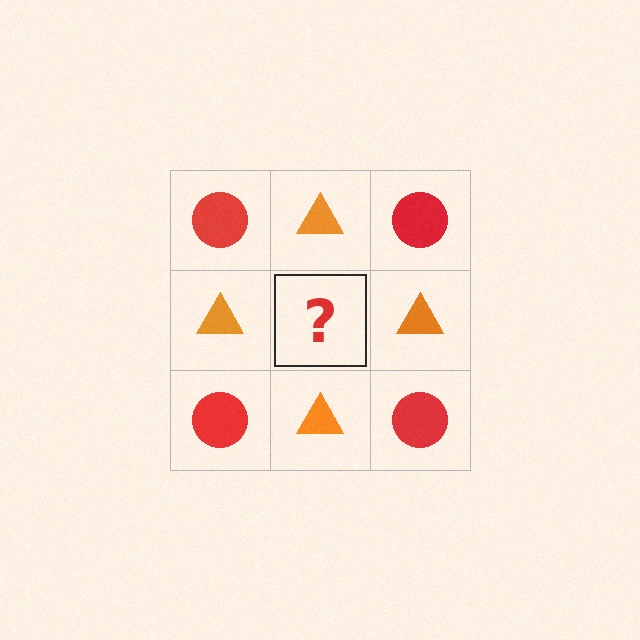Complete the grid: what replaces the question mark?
The question mark should be replaced with a red circle.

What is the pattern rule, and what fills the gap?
The rule is that it alternates red circle and orange triangle in a checkerboard pattern. The gap should be filled with a red circle.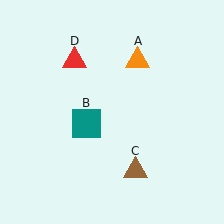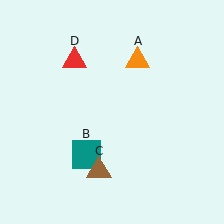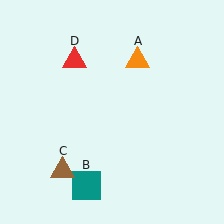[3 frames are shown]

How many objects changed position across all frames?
2 objects changed position: teal square (object B), brown triangle (object C).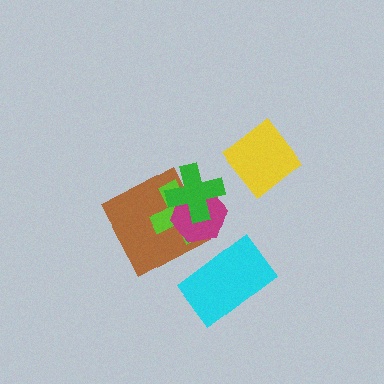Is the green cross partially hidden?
No, no other shape covers it.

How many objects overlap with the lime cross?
3 objects overlap with the lime cross.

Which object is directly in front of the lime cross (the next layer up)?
The magenta hexagon is directly in front of the lime cross.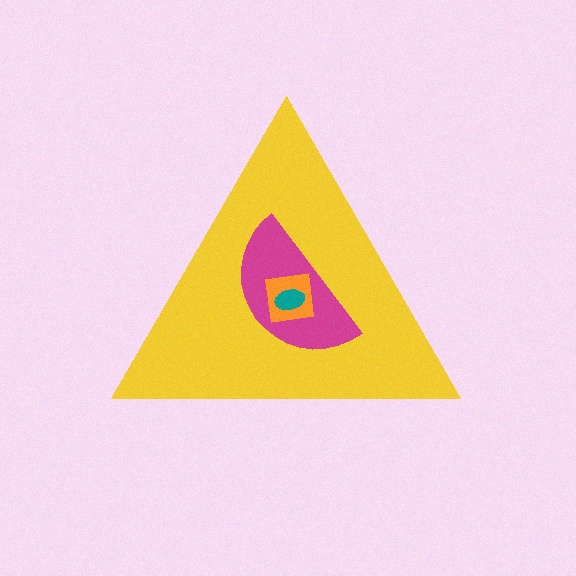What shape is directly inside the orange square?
The teal ellipse.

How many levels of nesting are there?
4.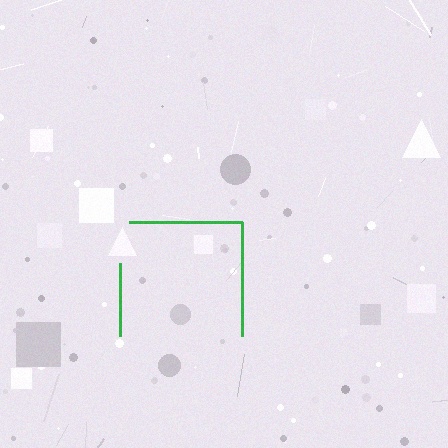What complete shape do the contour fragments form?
The contour fragments form a square.